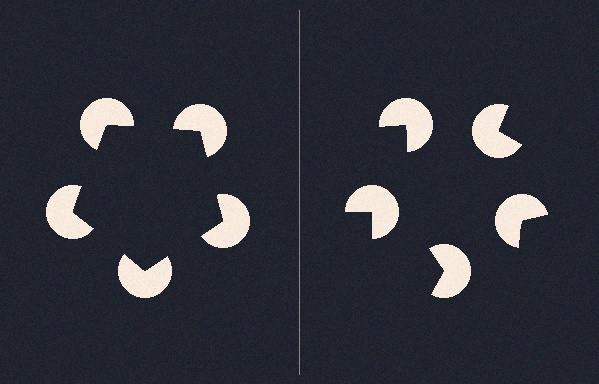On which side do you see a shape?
An illusory pentagon appears on the left side. On the right side the wedge cuts are rotated, so no coherent shape forms.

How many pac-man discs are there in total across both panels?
10 — 5 on each side.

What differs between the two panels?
The pac-man discs are positioned identically on both sides; only the wedge orientations differ. On the left they align to a pentagon; on the right they are misaligned.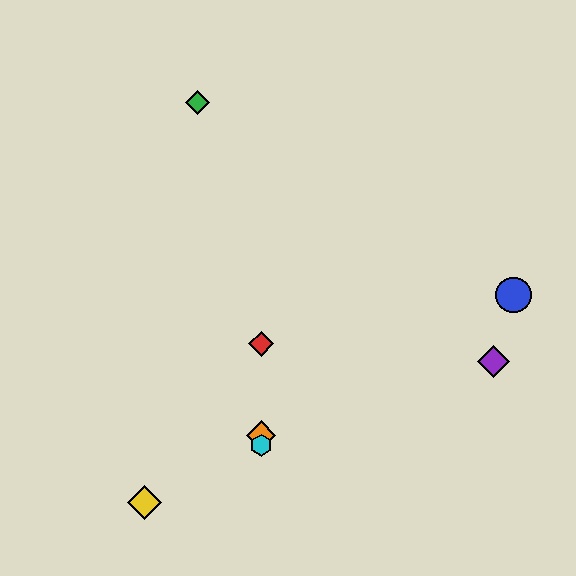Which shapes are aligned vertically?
The red diamond, the orange diamond, the cyan hexagon are aligned vertically.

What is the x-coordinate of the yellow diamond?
The yellow diamond is at x≈145.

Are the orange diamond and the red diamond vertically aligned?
Yes, both are at x≈261.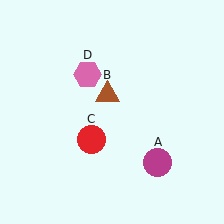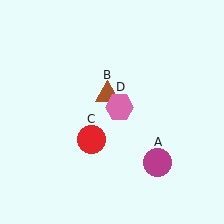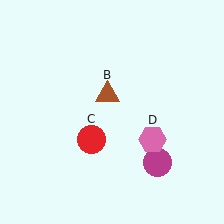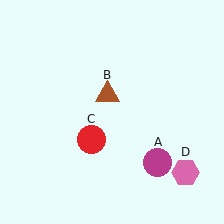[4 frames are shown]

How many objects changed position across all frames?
1 object changed position: pink hexagon (object D).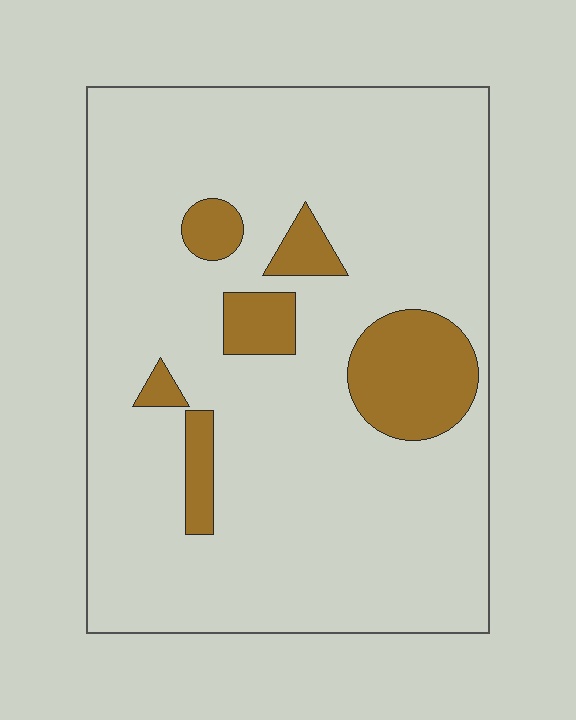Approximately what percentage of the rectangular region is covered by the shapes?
Approximately 15%.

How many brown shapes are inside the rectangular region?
6.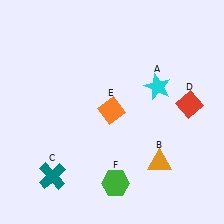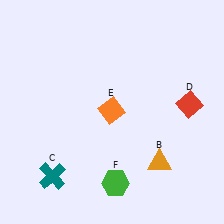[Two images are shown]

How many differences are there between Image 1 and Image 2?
There is 1 difference between the two images.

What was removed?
The cyan star (A) was removed in Image 2.